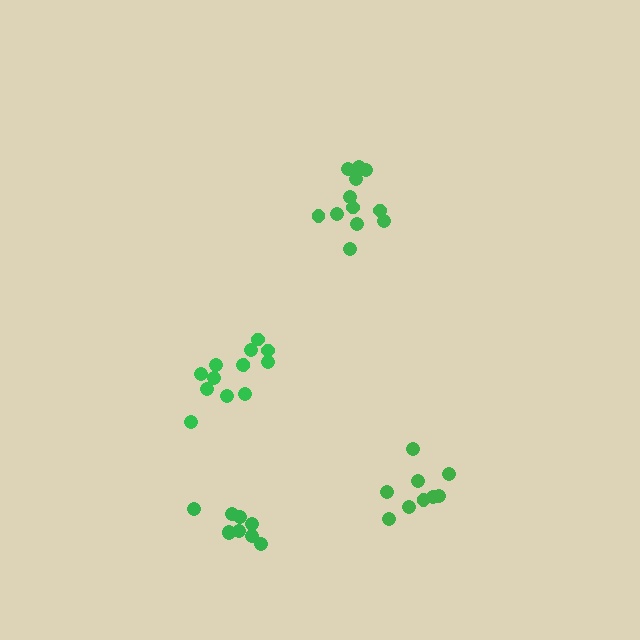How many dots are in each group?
Group 1: 9 dots, Group 2: 9 dots, Group 3: 13 dots, Group 4: 12 dots (43 total).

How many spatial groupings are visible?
There are 4 spatial groupings.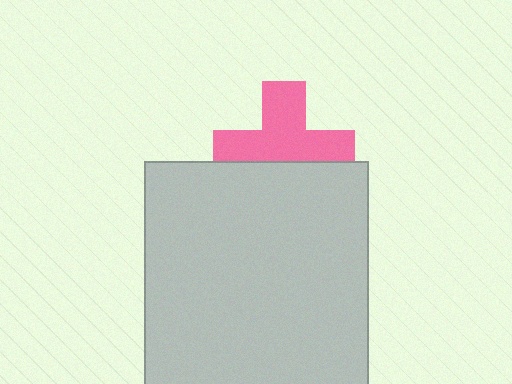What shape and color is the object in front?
The object in front is a light gray square.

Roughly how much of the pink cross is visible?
About half of it is visible (roughly 64%).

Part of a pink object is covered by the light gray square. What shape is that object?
It is a cross.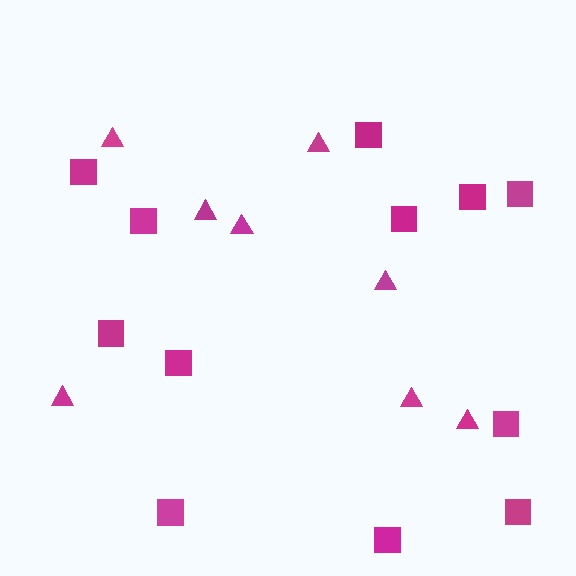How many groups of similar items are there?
There are 2 groups: one group of triangles (8) and one group of squares (12).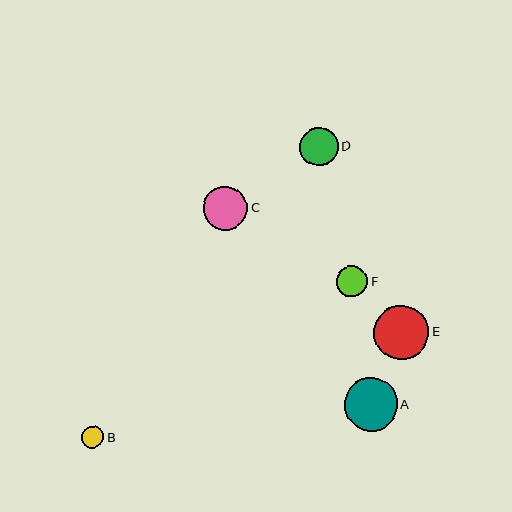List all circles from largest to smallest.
From largest to smallest: E, A, C, D, F, B.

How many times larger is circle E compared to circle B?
Circle E is approximately 2.5 times the size of circle B.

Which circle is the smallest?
Circle B is the smallest with a size of approximately 22 pixels.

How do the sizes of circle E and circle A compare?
Circle E and circle A are approximately the same size.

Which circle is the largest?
Circle E is the largest with a size of approximately 55 pixels.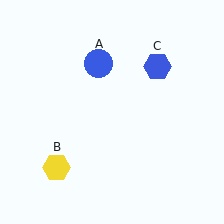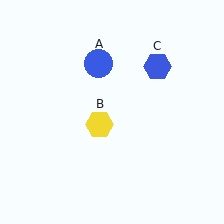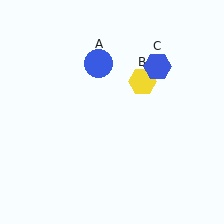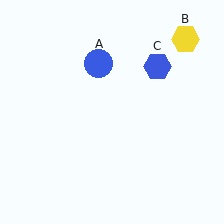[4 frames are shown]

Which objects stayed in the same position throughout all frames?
Blue circle (object A) and blue hexagon (object C) remained stationary.